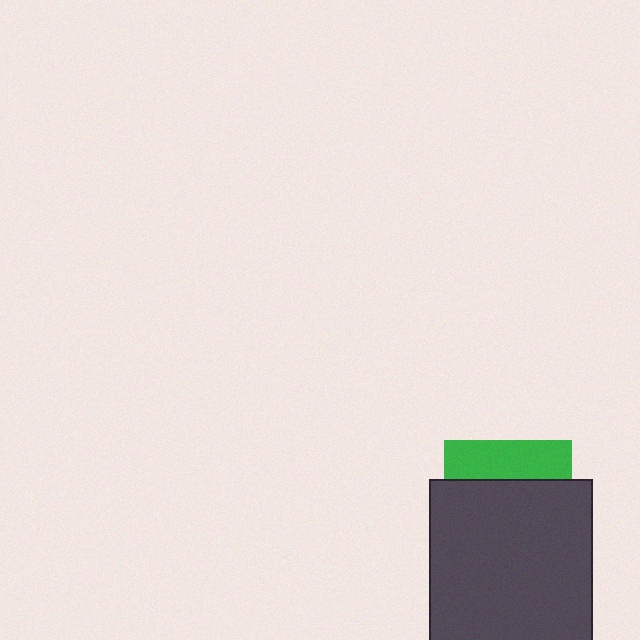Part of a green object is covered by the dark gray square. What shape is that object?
It is a square.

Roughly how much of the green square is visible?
A small part of it is visible (roughly 31%).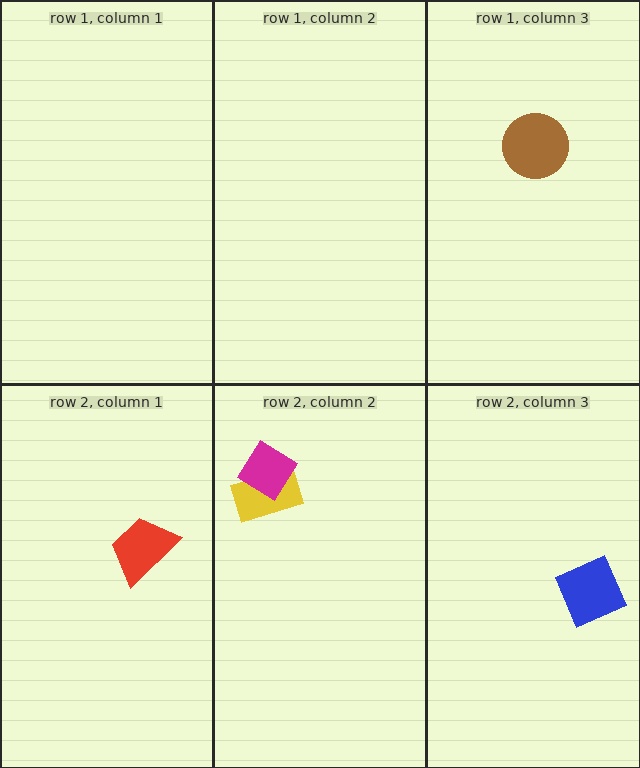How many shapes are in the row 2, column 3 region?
1.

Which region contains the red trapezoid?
The row 2, column 1 region.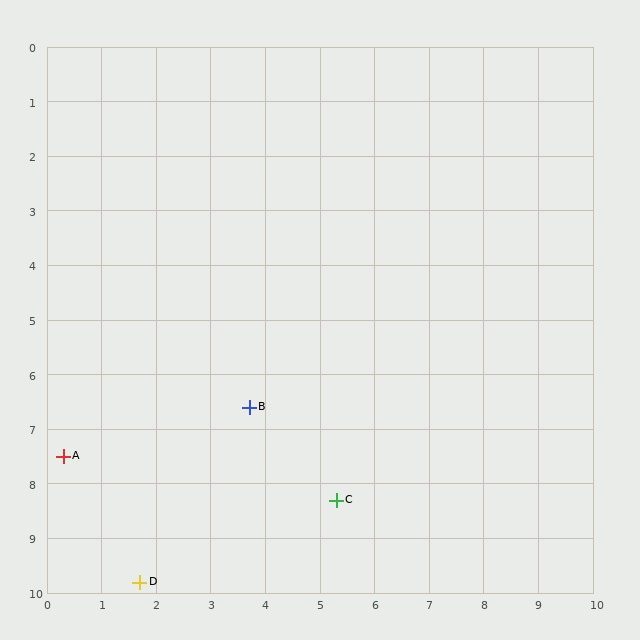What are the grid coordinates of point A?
Point A is at approximately (0.3, 7.5).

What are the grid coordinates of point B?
Point B is at approximately (3.7, 6.6).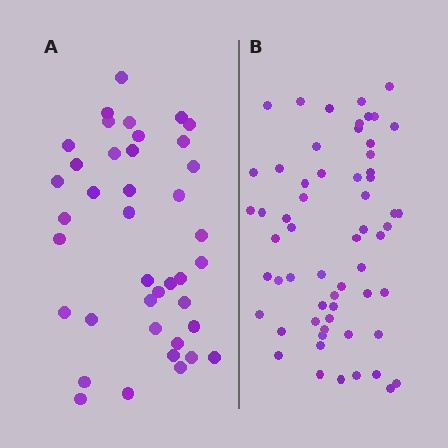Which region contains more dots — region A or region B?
Region B (the right region) has more dots.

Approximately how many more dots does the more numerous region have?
Region B has approximately 20 more dots than region A.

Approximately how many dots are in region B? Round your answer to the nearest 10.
About 60 dots.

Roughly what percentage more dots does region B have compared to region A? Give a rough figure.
About 50% more.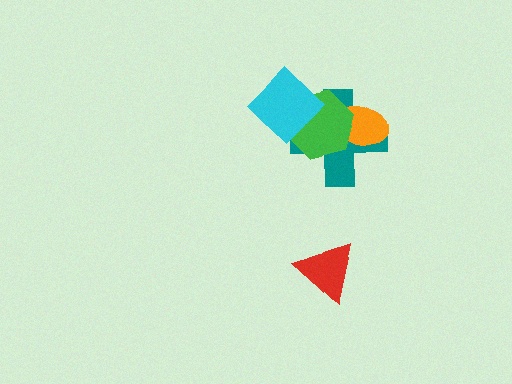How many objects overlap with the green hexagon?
3 objects overlap with the green hexagon.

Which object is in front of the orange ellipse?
The green hexagon is in front of the orange ellipse.